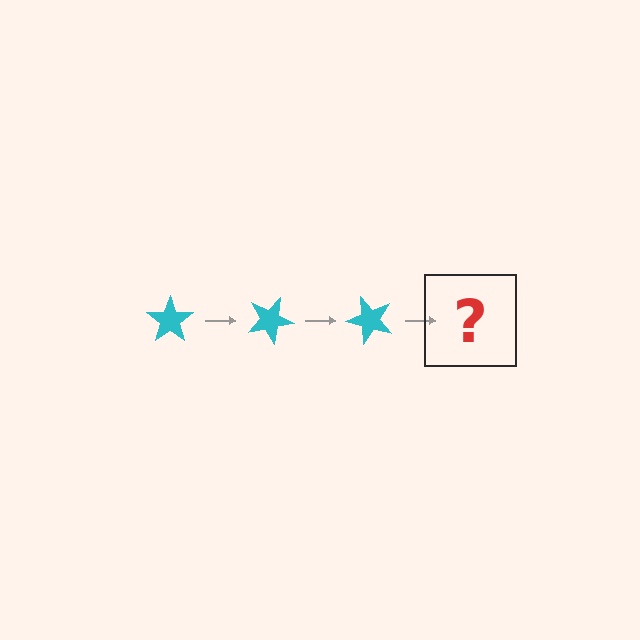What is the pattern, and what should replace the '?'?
The pattern is that the star rotates 25 degrees each step. The '?' should be a cyan star rotated 75 degrees.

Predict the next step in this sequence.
The next step is a cyan star rotated 75 degrees.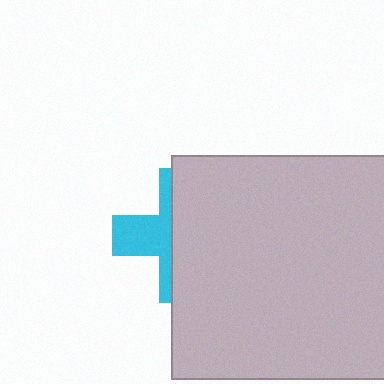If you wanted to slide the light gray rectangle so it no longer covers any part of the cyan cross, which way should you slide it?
Slide it right — that is the most direct way to separate the two shapes.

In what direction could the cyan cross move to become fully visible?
The cyan cross could move left. That would shift it out from behind the light gray rectangle entirely.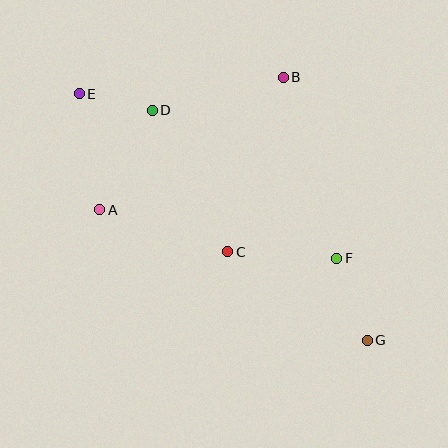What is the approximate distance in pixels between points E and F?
The distance between E and F is approximately 306 pixels.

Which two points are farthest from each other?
Points E and G are farthest from each other.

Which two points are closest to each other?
Points D and E are closest to each other.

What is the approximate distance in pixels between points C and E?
The distance between C and E is approximately 217 pixels.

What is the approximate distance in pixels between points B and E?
The distance between B and E is approximately 205 pixels.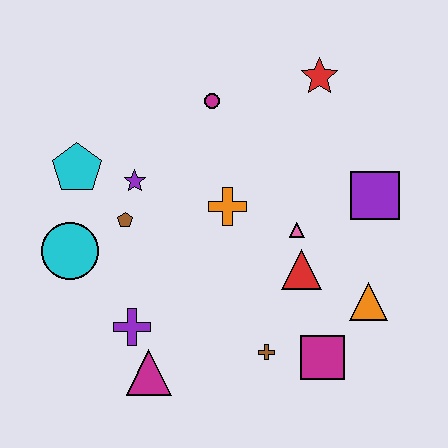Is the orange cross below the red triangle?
No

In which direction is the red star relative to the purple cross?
The red star is above the purple cross.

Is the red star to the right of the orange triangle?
No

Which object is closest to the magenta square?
The brown cross is closest to the magenta square.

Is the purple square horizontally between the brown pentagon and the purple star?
No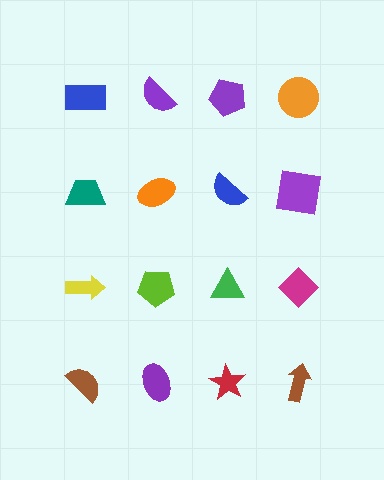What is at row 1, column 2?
A purple semicircle.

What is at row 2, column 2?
An orange ellipse.